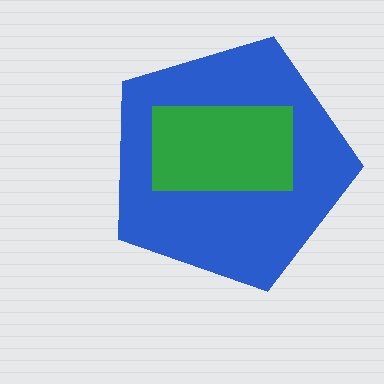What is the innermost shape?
The green rectangle.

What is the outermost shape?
The blue pentagon.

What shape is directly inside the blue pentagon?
The green rectangle.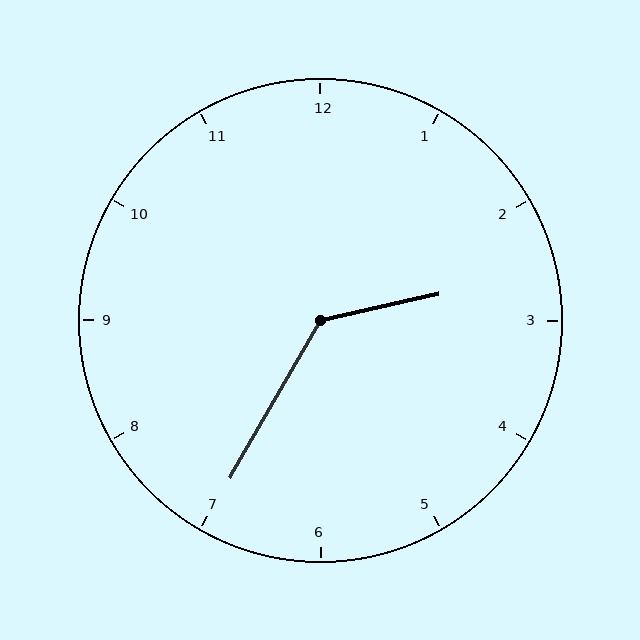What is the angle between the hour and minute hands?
Approximately 132 degrees.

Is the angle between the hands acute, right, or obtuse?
It is obtuse.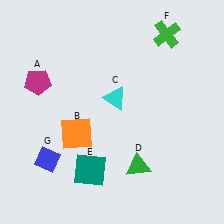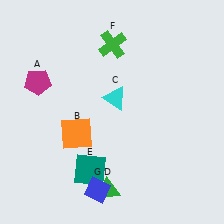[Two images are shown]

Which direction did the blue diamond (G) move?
The blue diamond (G) moved right.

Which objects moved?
The objects that moved are: the green triangle (D), the green cross (F), the blue diamond (G).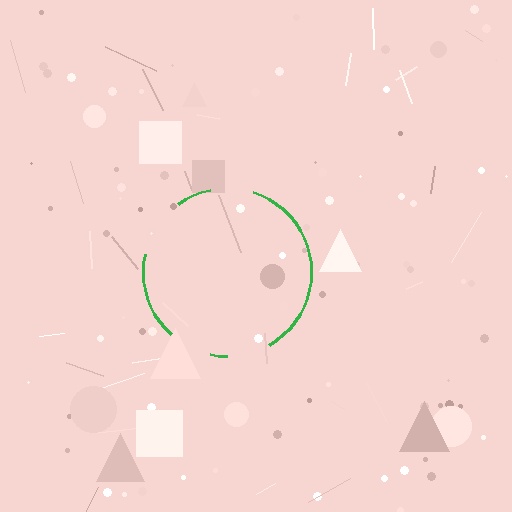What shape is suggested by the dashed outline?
The dashed outline suggests a circle.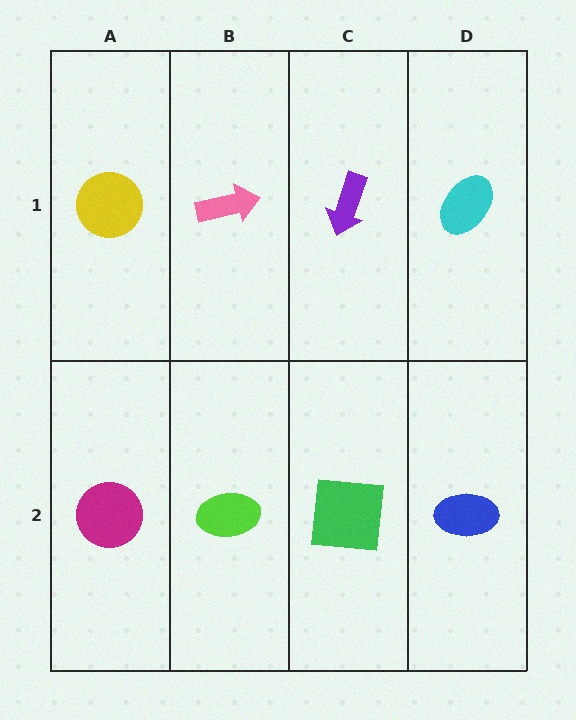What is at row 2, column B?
A lime ellipse.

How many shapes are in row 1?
4 shapes.